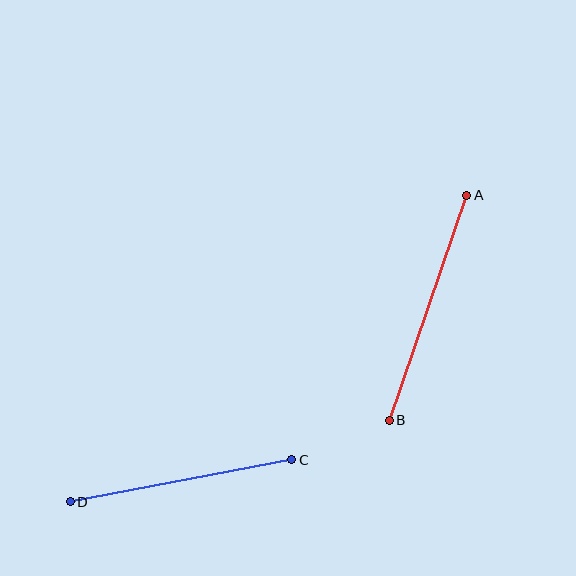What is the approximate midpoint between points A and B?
The midpoint is at approximately (428, 308) pixels.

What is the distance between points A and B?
The distance is approximately 238 pixels.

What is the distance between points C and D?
The distance is approximately 225 pixels.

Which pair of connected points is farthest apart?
Points A and B are farthest apart.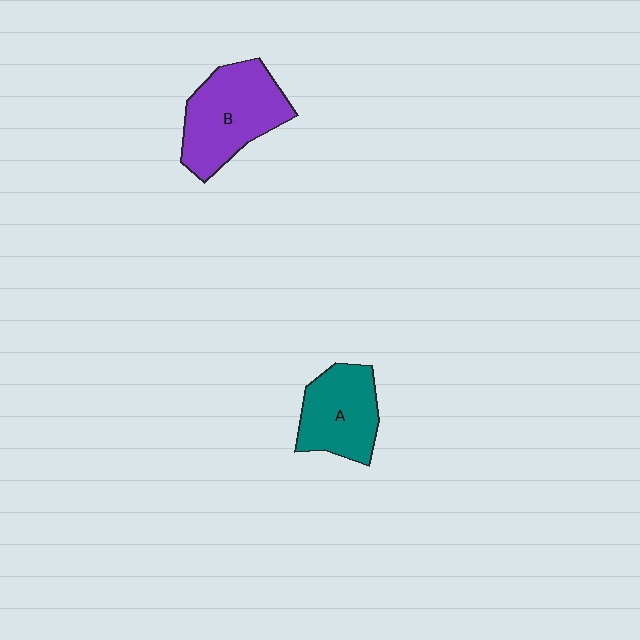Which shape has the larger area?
Shape B (purple).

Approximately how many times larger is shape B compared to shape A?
Approximately 1.3 times.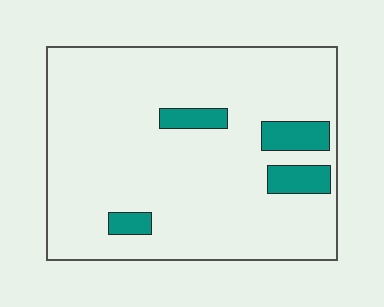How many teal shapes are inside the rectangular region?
4.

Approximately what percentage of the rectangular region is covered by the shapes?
Approximately 10%.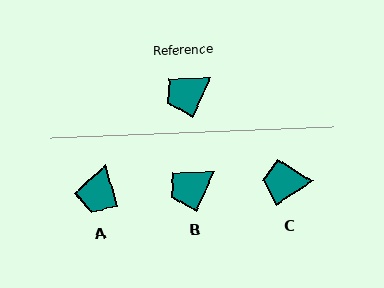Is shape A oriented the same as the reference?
No, it is off by about 43 degrees.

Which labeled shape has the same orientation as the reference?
B.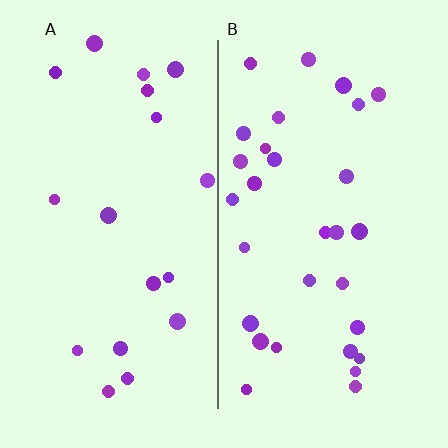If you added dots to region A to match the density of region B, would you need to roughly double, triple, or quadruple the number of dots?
Approximately double.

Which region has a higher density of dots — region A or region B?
B (the right).